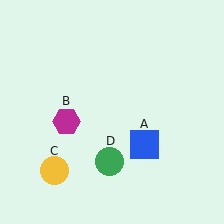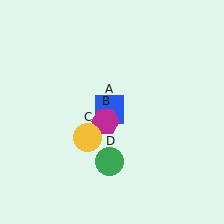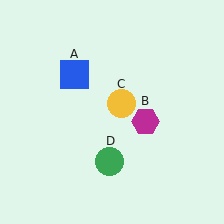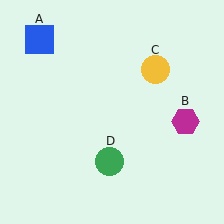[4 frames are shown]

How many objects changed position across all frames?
3 objects changed position: blue square (object A), magenta hexagon (object B), yellow circle (object C).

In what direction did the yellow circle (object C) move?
The yellow circle (object C) moved up and to the right.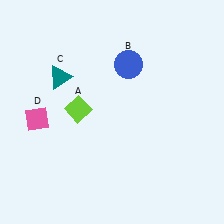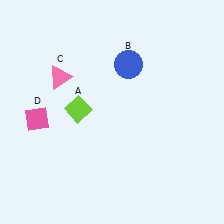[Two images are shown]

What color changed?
The triangle (C) changed from teal in Image 1 to pink in Image 2.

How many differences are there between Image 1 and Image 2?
There is 1 difference between the two images.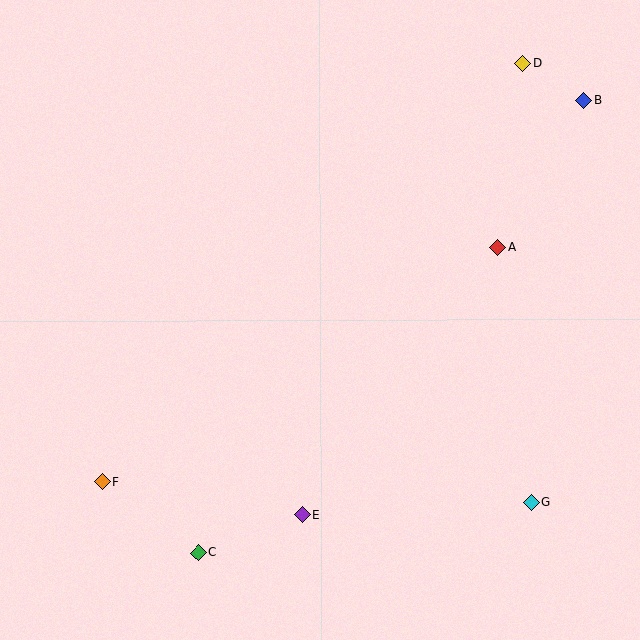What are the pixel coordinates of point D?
Point D is at (523, 64).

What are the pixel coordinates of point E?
Point E is at (302, 515).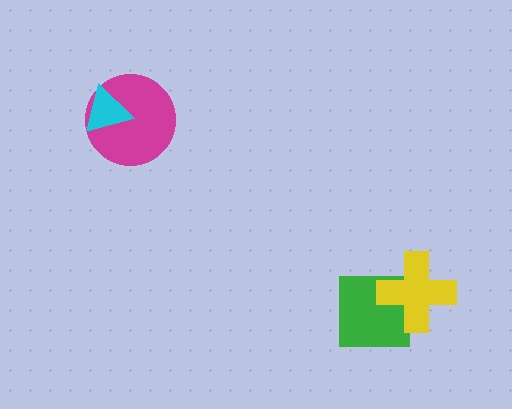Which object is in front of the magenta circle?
The cyan triangle is in front of the magenta circle.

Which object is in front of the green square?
The yellow cross is in front of the green square.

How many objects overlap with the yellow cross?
1 object overlaps with the yellow cross.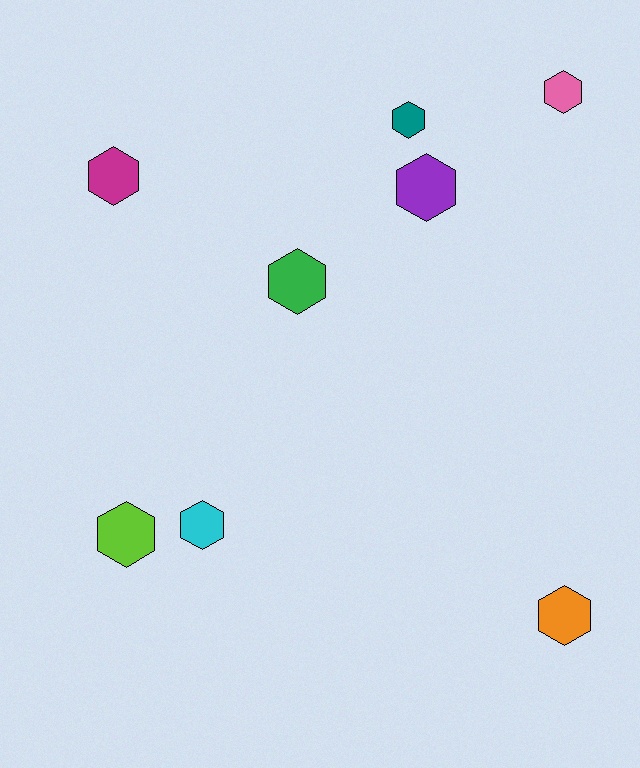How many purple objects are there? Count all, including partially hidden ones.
There is 1 purple object.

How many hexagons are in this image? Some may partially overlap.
There are 8 hexagons.